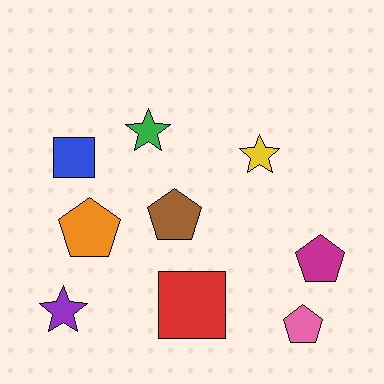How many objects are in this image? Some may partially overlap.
There are 9 objects.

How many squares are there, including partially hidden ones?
There are 2 squares.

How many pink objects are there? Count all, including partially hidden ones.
There is 1 pink object.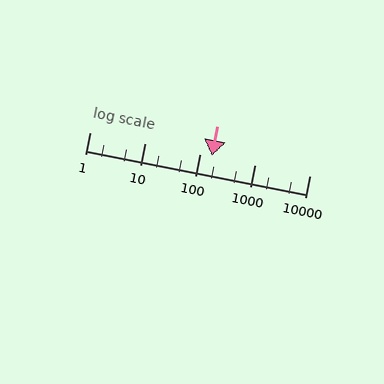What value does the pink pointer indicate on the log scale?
The pointer indicates approximately 170.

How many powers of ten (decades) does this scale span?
The scale spans 4 decades, from 1 to 10000.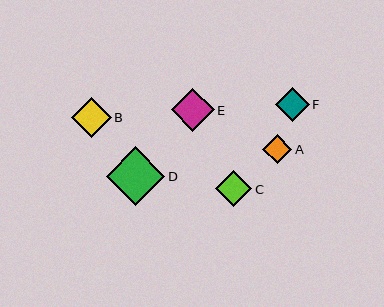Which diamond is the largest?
Diamond D is the largest with a size of approximately 59 pixels.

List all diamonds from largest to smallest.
From largest to smallest: D, E, B, C, F, A.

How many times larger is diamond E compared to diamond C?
Diamond E is approximately 1.2 times the size of diamond C.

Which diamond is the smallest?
Diamond A is the smallest with a size of approximately 29 pixels.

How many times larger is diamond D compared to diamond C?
Diamond D is approximately 1.6 times the size of diamond C.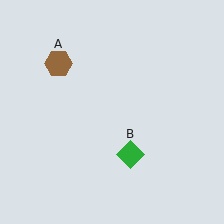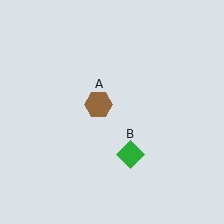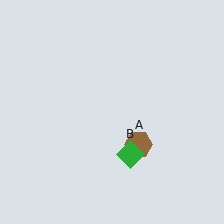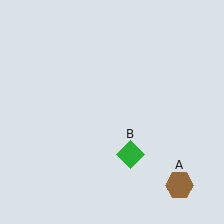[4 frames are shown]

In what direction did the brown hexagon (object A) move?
The brown hexagon (object A) moved down and to the right.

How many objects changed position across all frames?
1 object changed position: brown hexagon (object A).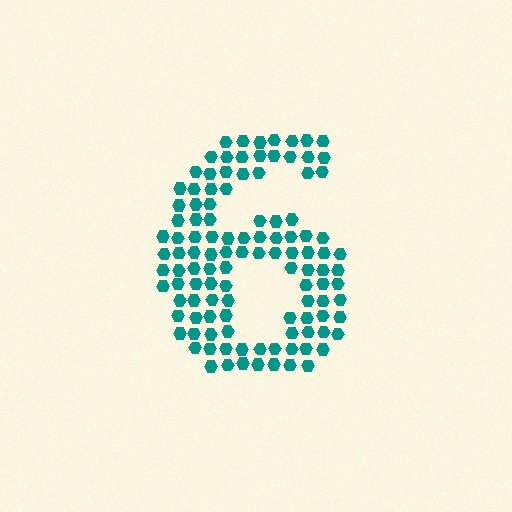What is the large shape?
The large shape is the digit 6.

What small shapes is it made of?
It is made of small hexagons.